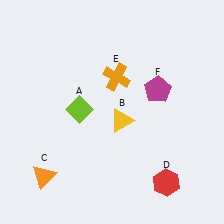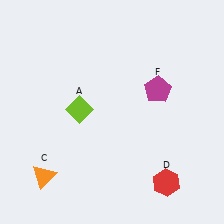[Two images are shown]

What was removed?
The yellow triangle (B), the orange cross (E) were removed in Image 2.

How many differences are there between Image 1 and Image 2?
There are 2 differences between the two images.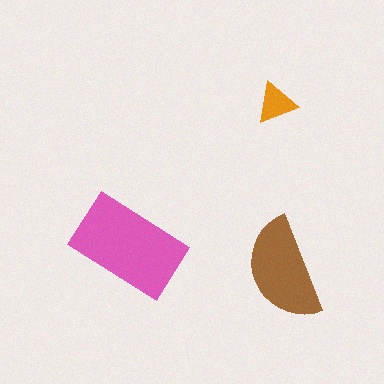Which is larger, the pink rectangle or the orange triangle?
The pink rectangle.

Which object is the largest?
The pink rectangle.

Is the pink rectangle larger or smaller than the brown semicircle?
Larger.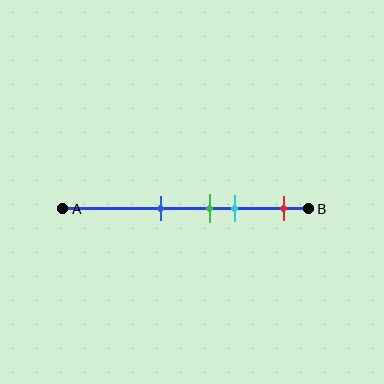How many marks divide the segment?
There are 4 marks dividing the segment.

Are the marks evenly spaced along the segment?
No, the marks are not evenly spaced.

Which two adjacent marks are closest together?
The green and cyan marks are the closest adjacent pair.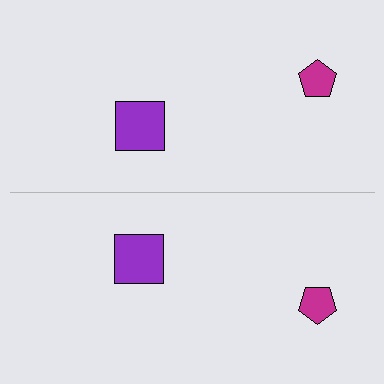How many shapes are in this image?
There are 4 shapes in this image.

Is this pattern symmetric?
Yes, this pattern has bilateral (reflection) symmetry.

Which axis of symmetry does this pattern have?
The pattern has a horizontal axis of symmetry running through the center of the image.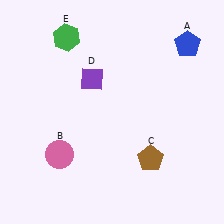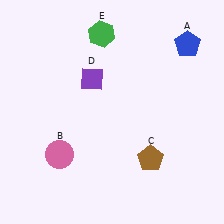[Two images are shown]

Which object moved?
The green hexagon (E) moved right.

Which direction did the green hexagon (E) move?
The green hexagon (E) moved right.